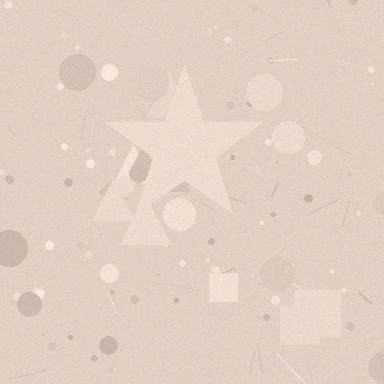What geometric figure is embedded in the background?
A star is embedded in the background.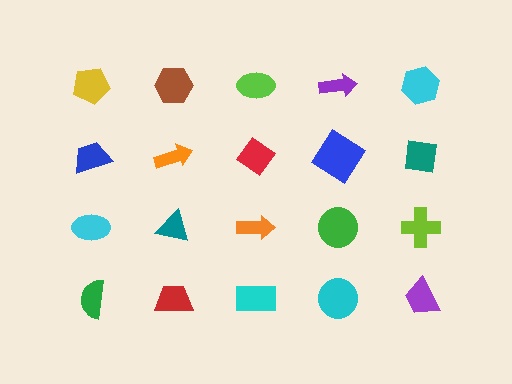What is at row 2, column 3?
A red diamond.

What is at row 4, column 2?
A red trapezoid.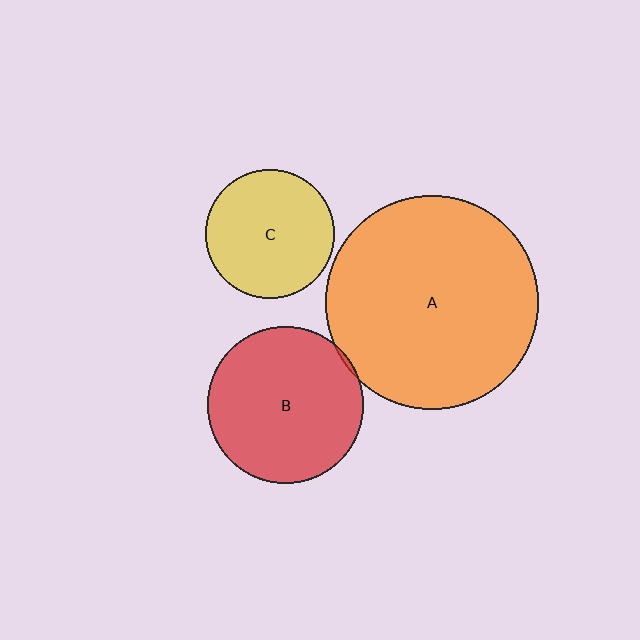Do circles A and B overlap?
Yes.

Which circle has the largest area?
Circle A (orange).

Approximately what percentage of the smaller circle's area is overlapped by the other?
Approximately 5%.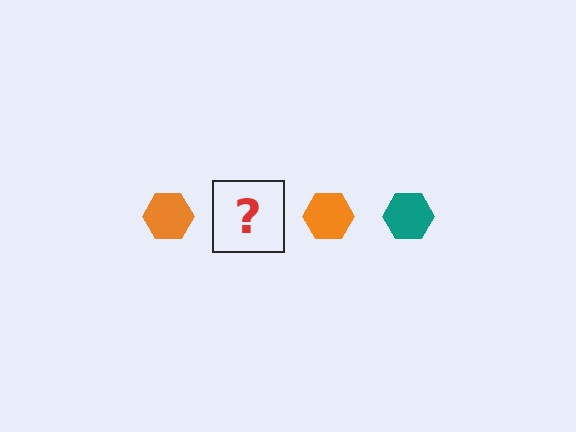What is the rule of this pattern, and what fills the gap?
The rule is that the pattern cycles through orange, teal hexagons. The gap should be filled with a teal hexagon.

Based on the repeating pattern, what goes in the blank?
The blank should be a teal hexagon.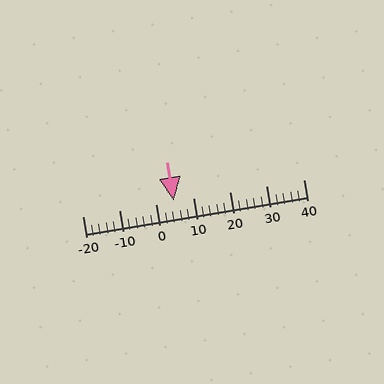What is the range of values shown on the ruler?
The ruler shows values from -20 to 40.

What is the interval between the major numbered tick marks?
The major tick marks are spaced 10 units apart.